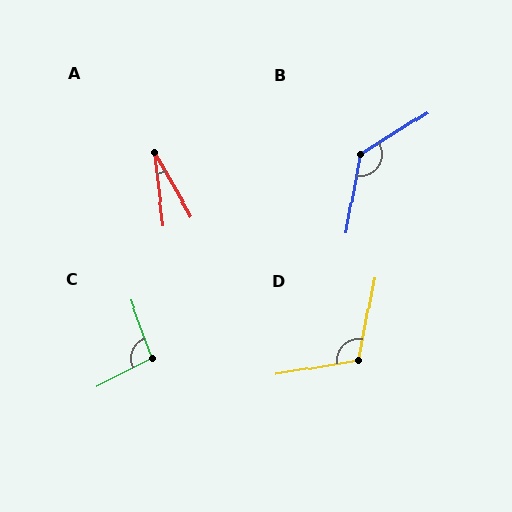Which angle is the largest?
B, at approximately 132 degrees.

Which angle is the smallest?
A, at approximately 23 degrees.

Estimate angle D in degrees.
Approximately 111 degrees.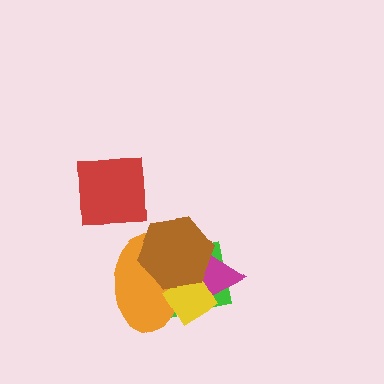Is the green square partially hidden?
Yes, it is partially covered by another shape.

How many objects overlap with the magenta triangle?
4 objects overlap with the magenta triangle.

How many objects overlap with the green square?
4 objects overlap with the green square.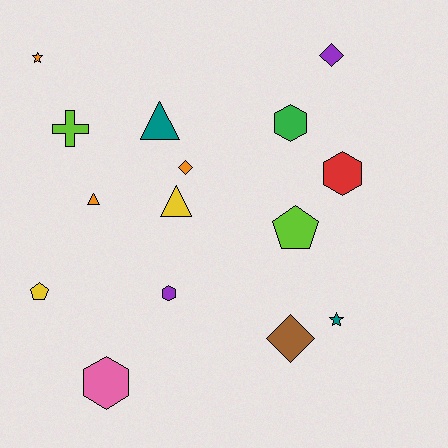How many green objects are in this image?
There is 1 green object.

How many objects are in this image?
There are 15 objects.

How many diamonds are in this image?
There are 3 diamonds.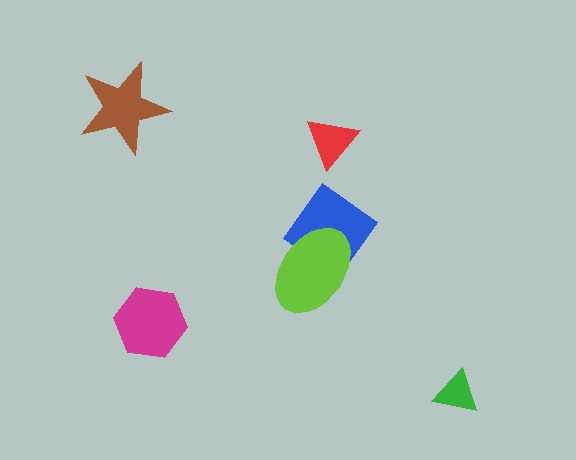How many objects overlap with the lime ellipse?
1 object overlaps with the lime ellipse.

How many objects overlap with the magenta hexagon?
0 objects overlap with the magenta hexagon.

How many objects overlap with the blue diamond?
1 object overlaps with the blue diamond.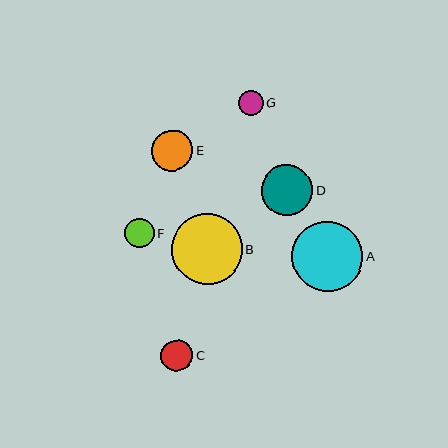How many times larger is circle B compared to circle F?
Circle B is approximately 2.4 times the size of circle F.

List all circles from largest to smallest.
From largest to smallest: A, B, D, E, C, F, G.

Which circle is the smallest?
Circle G is the smallest with a size of approximately 25 pixels.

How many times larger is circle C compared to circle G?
Circle C is approximately 1.3 times the size of circle G.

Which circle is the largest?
Circle A is the largest with a size of approximately 71 pixels.